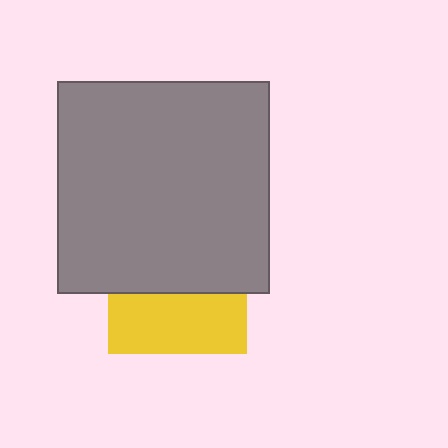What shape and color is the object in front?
The object in front is a gray square.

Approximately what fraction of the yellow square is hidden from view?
Roughly 57% of the yellow square is hidden behind the gray square.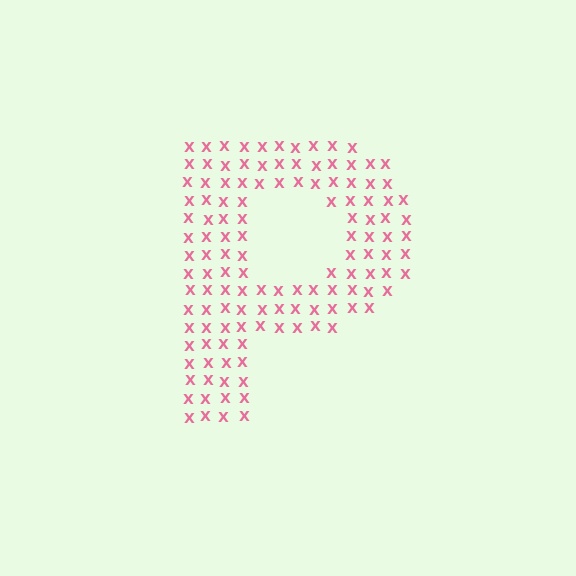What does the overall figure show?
The overall figure shows the letter P.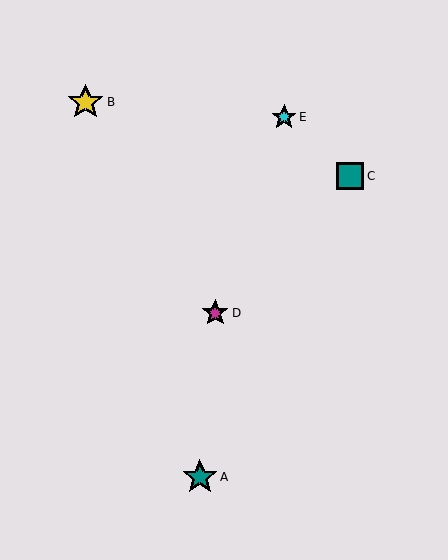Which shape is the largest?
The yellow star (labeled B) is the largest.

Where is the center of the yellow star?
The center of the yellow star is at (86, 102).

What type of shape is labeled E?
Shape E is a cyan star.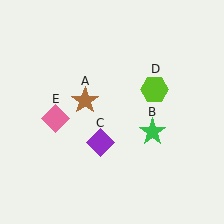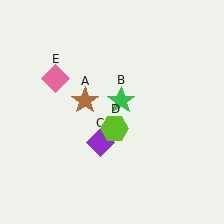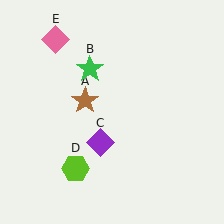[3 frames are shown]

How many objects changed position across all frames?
3 objects changed position: green star (object B), lime hexagon (object D), pink diamond (object E).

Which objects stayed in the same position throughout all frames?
Brown star (object A) and purple diamond (object C) remained stationary.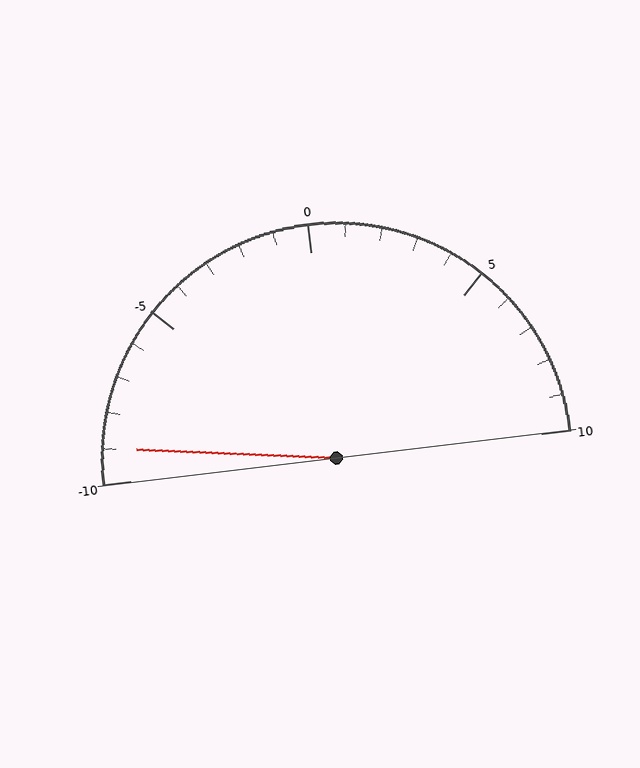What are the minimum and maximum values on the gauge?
The gauge ranges from -10 to 10.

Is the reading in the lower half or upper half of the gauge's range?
The reading is in the lower half of the range (-10 to 10).